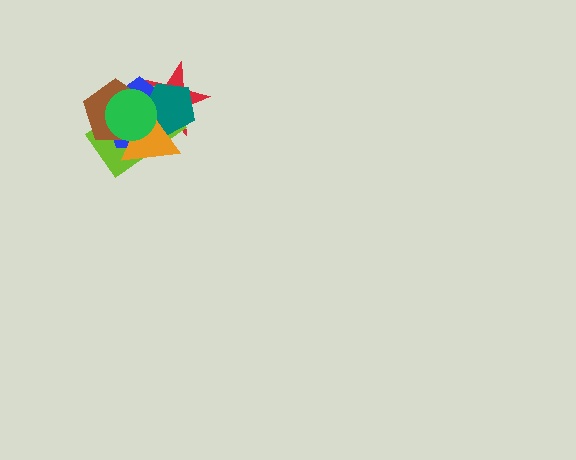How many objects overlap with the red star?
6 objects overlap with the red star.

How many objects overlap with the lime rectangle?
6 objects overlap with the lime rectangle.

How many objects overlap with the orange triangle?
6 objects overlap with the orange triangle.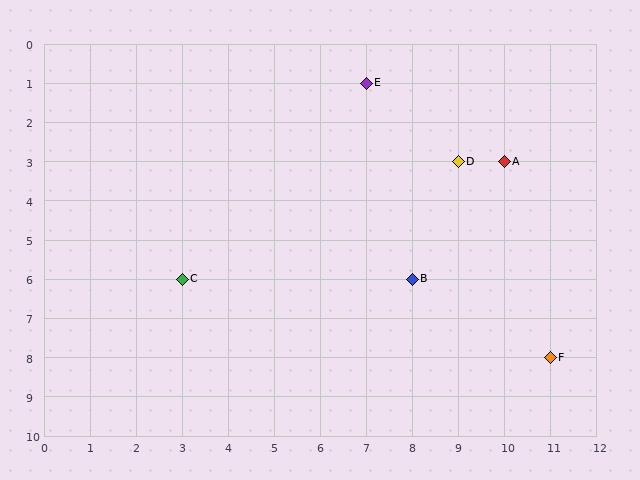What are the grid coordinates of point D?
Point D is at grid coordinates (9, 3).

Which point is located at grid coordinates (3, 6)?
Point C is at (3, 6).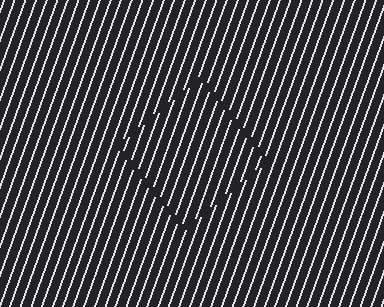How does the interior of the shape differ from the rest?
The interior of the shape contains the same grating, shifted by half a period — the contour is defined by the phase discontinuity where line-ends from the inner and outer gratings abut.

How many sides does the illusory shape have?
4 sides — the line-ends trace a square.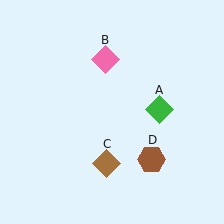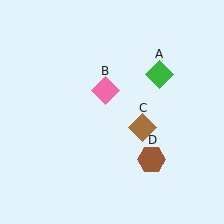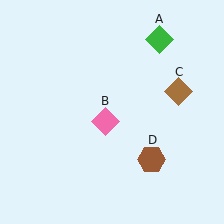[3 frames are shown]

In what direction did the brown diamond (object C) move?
The brown diamond (object C) moved up and to the right.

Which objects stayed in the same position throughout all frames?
Brown hexagon (object D) remained stationary.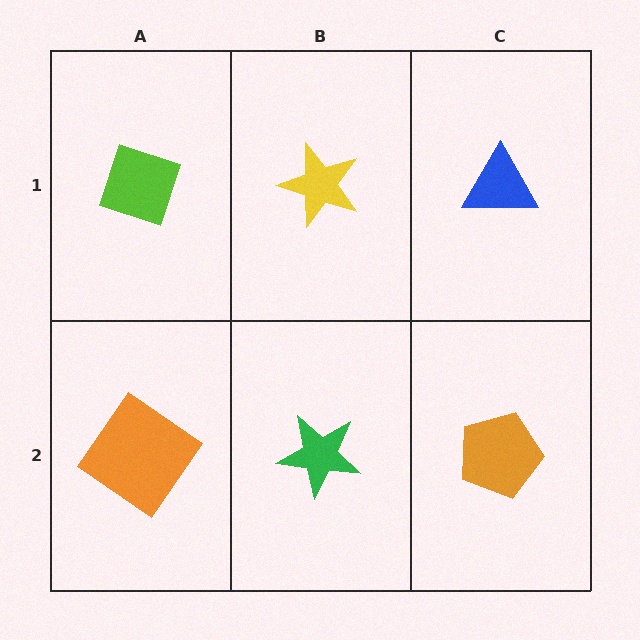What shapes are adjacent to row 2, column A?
A lime diamond (row 1, column A), a green star (row 2, column B).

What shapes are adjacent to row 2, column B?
A yellow star (row 1, column B), an orange diamond (row 2, column A), an orange pentagon (row 2, column C).